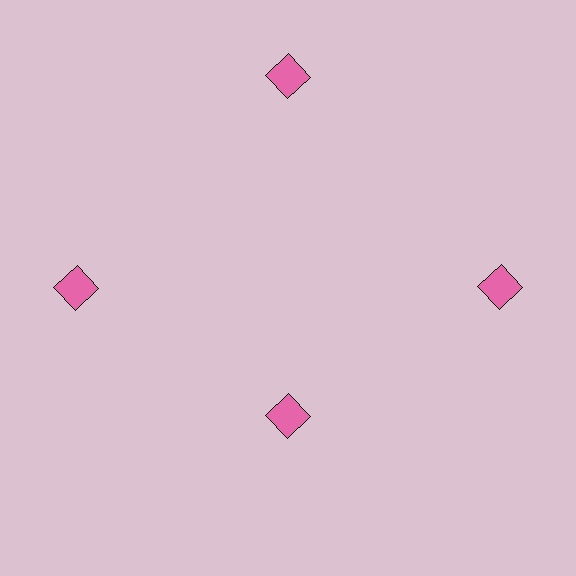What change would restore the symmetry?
The symmetry would be restored by moving it outward, back onto the ring so that all 4 diamonds sit at equal angles and equal distance from the center.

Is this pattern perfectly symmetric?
No. The 4 pink diamonds are arranged in a ring, but one element near the 6 o'clock position is pulled inward toward the center, breaking the 4-fold rotational symmetry.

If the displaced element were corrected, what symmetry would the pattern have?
It would have 4-fold rotational symmetry — the pattern would map onto itself every 90 degrees.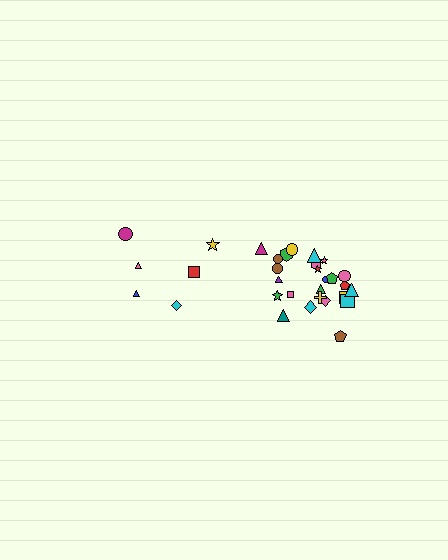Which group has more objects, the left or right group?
The right group.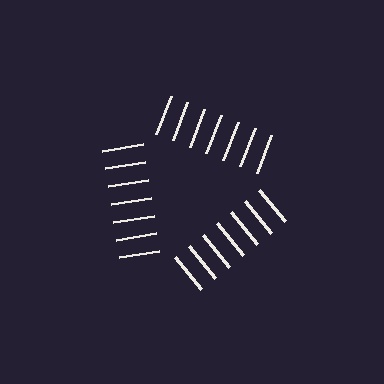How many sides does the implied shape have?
3 sides — the line-ends trace a triangle.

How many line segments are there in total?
21 — 7 along each of the 3 edges.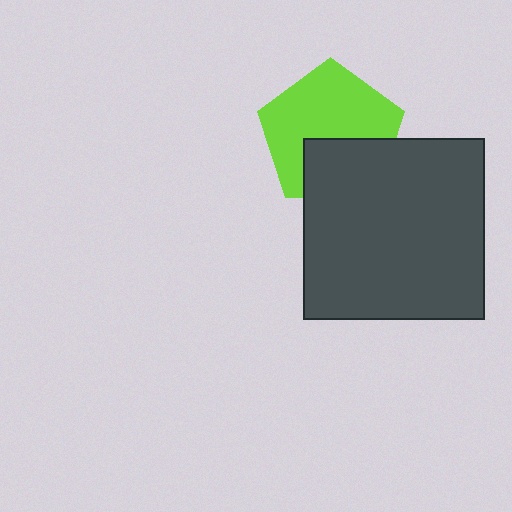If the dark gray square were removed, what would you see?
You would see the complete lime pentagon.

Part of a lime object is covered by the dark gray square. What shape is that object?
It is a pentagon.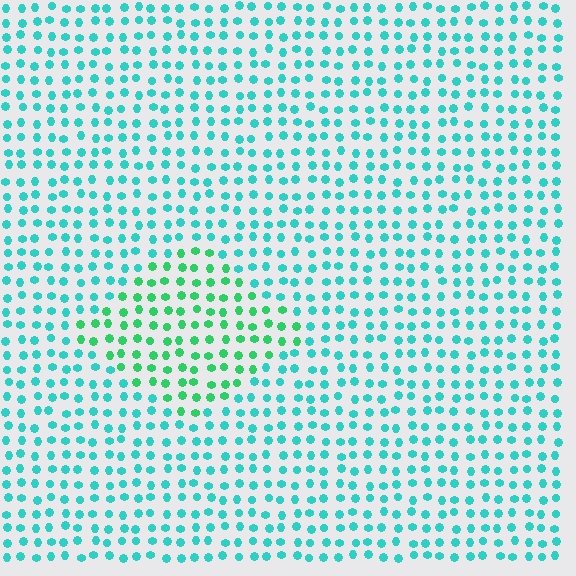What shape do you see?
I see a diamond.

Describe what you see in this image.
The image is filled with small cyan elements in a uniform arrangement. A diamond-shaped region is visible where the elements are tinted to a slightly different hue, forming a subtle color boundary.